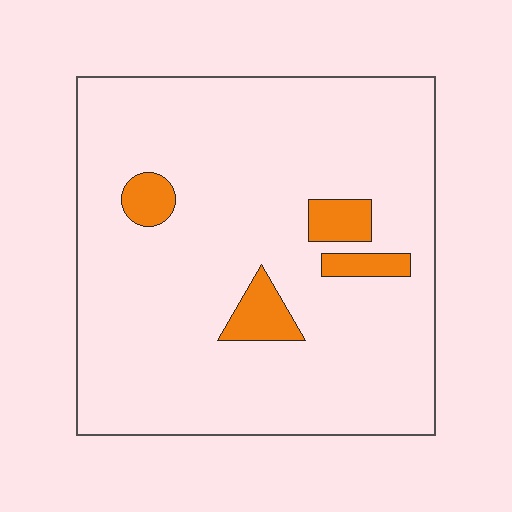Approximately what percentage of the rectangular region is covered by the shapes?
Approximately 10%.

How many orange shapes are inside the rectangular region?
4.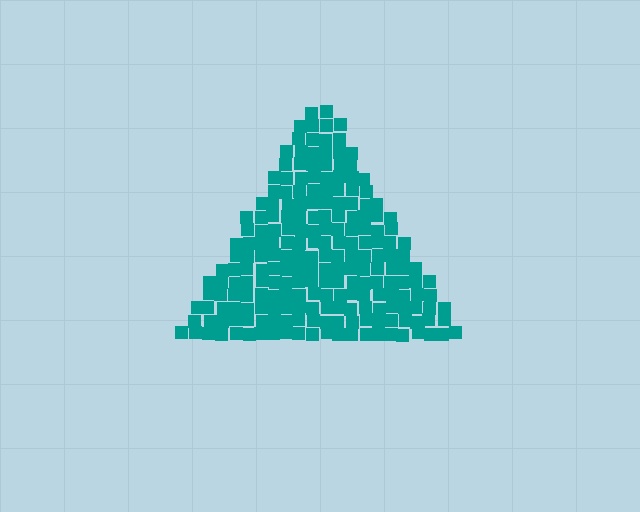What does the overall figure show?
The overall figure shows a triangle.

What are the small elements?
The small elements are squares.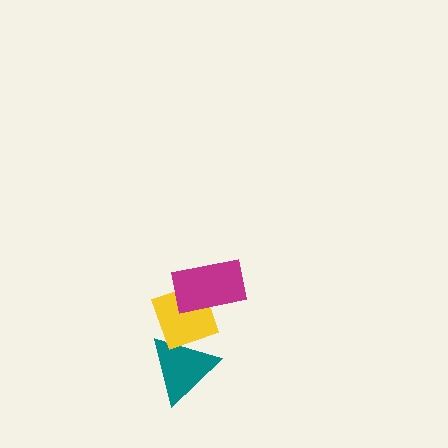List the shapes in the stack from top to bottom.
From top to bottom: the magenta rectangle, the yellow diamond, the teal triangle.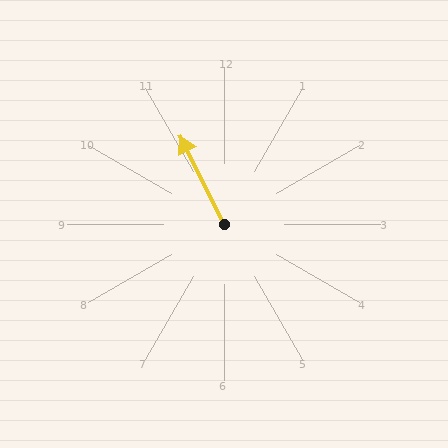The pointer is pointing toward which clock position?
Roughly 11 o'clock.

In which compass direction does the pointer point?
Northwest.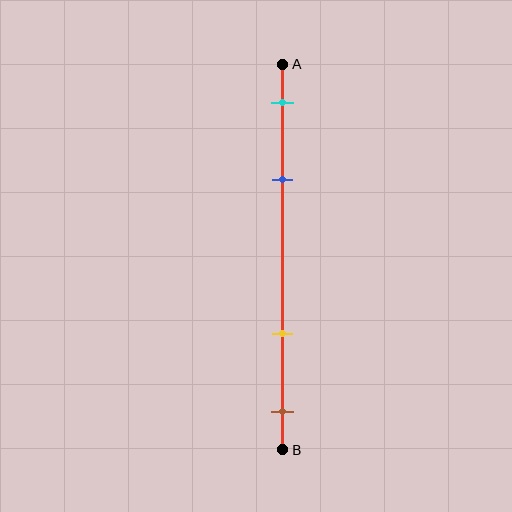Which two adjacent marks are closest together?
The cyan and blue marks are the closest adjacent pair.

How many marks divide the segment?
There are 4 marks dividing the segment.